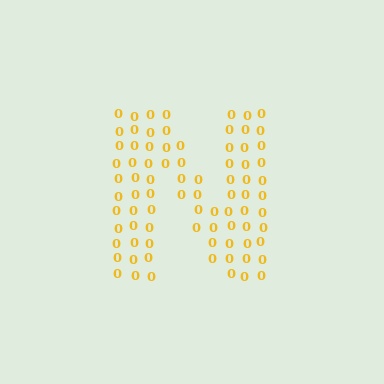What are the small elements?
The small elements are digit 0's.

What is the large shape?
The large shape is the letter N.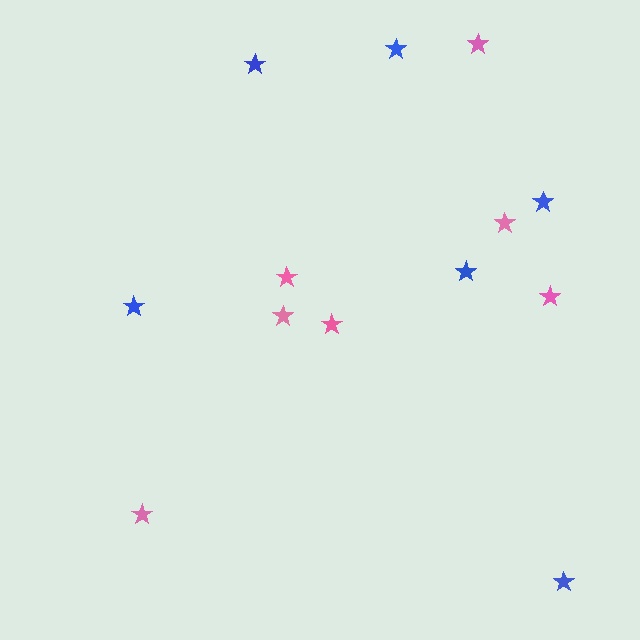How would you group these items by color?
There are 2 groups: one group of blue stars (6) and one group of pink stars (7).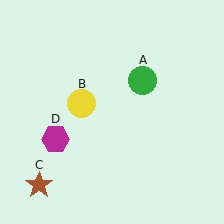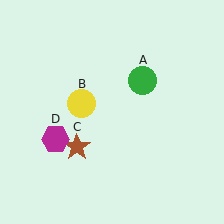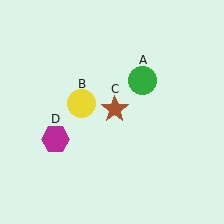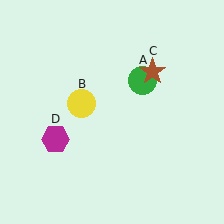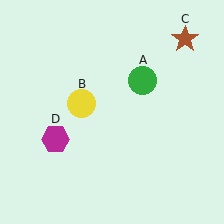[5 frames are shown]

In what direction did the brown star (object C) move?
The brown star (object C) moved up and to the right.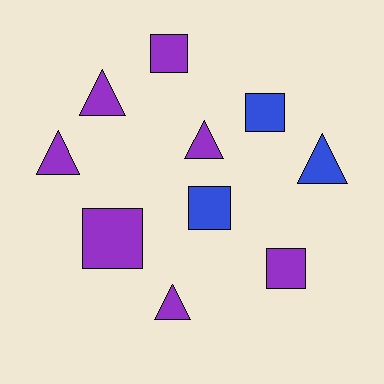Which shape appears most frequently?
Square, with 5 objects.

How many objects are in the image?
There are 10 objects.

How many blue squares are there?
There are 2 blue squares.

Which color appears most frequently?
Purple, with 7 objects.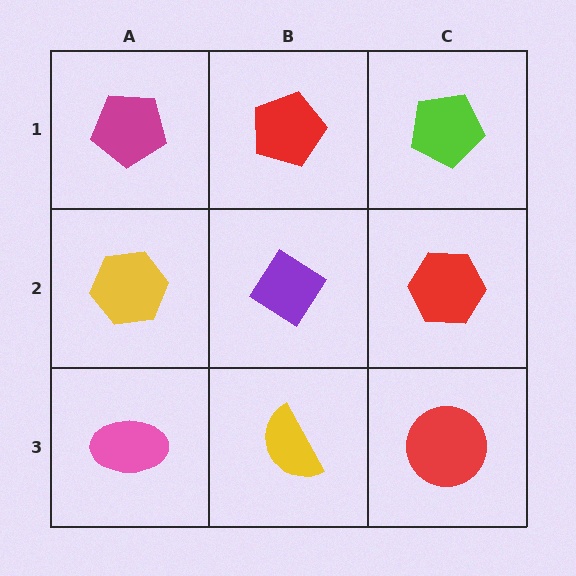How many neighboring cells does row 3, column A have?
2.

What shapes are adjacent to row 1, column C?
A red hexagon (row 2, column C), a red pentagon (row 1, column B).